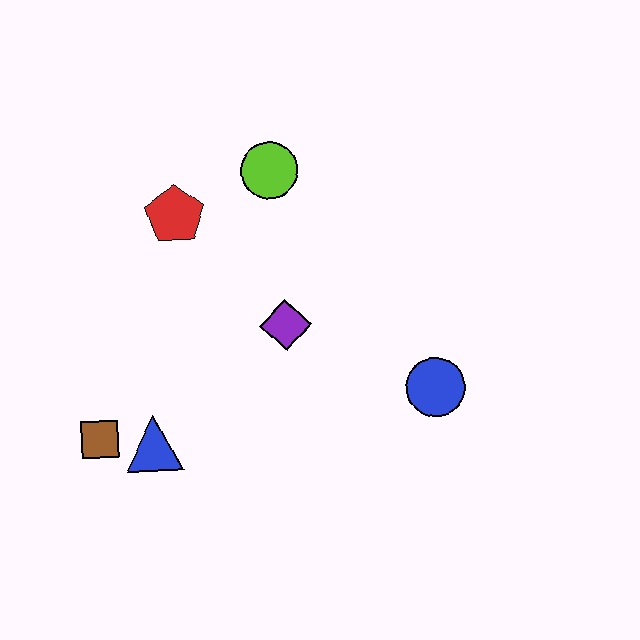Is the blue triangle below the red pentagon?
Yes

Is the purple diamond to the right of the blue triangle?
Yes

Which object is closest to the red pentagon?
The lime circle is closest to the red pentagon.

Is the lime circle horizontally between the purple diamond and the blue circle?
No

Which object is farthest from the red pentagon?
The blue circle is farthest from the red pentagon.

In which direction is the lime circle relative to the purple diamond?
The lime circle is above the purple diamond.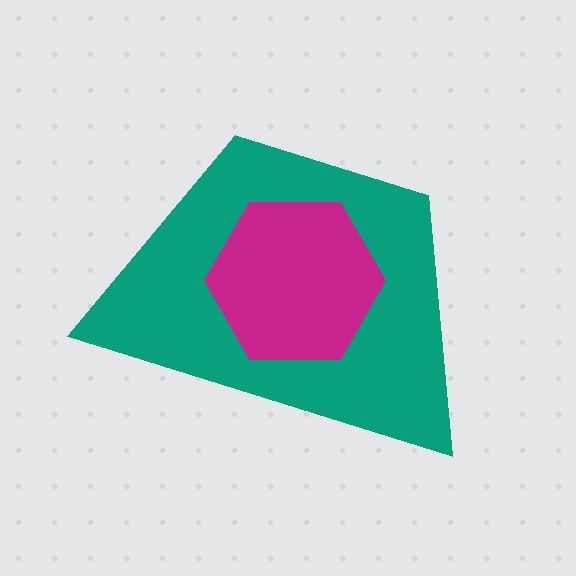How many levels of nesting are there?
2.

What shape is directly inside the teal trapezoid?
The magenta hexagon.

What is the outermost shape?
The teal trapezoid.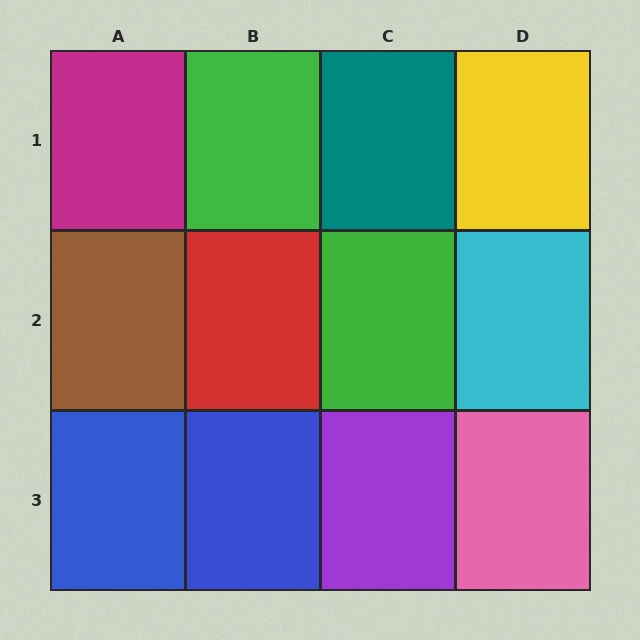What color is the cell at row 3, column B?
Blue.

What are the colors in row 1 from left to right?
Magenta, green, teal, yellow.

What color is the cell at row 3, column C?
Purple.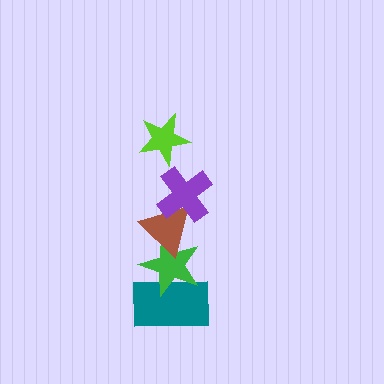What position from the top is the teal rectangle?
The teal rectangle is 5th from the top.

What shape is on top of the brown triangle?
The purple cross is on top of the brown triangle.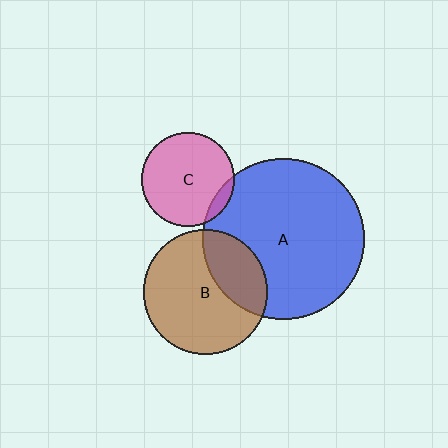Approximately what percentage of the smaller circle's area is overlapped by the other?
Approximately 10%.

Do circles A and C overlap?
Yes.